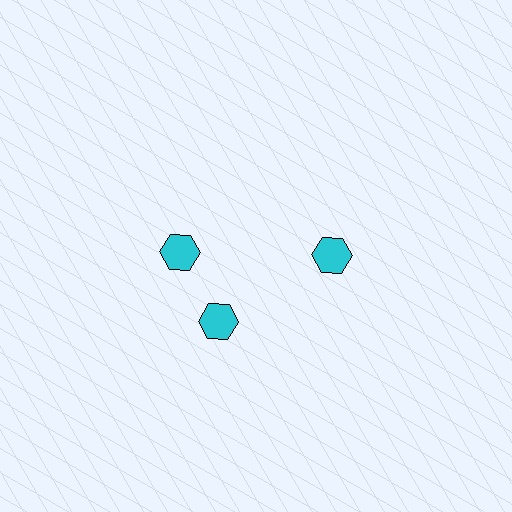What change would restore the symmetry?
The symmetry would be restored by rotating it back into even spacing with its neighbors so that all 3 hexagons sit at equal angles and equal distance from the center.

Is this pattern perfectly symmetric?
No. The 3 cyan hexagons are arranged in a ring, but one element near the 11 o'clock position is rotated out of alignment along the ring, breaking the 3-fold rotational symmetry.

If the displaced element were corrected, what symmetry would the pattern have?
It would have 3-fold rotational symmetry — the pattern would map onto itself every 120 degrees.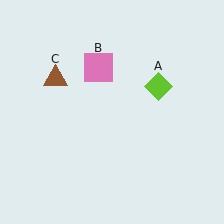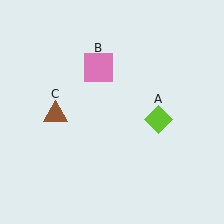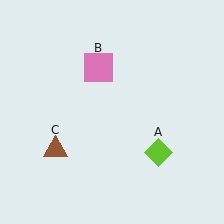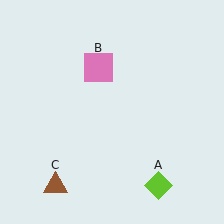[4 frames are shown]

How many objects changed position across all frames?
2 objects changed position: lime diamond (object A), brown triangle (object C).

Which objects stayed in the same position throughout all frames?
Pink square (object B) remained stationary.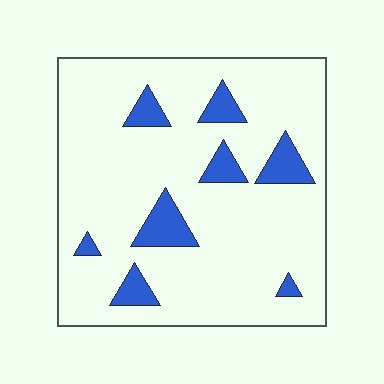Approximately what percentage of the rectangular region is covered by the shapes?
Approximately 15%.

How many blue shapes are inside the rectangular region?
8.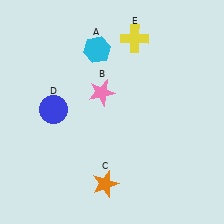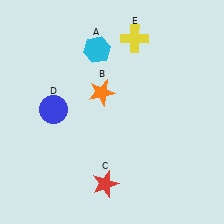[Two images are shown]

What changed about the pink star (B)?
In Image 1, B is pink. In Image 2, it changed to orange.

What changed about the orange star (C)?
In Image 1, C is orange. In Image 2, it changed to red.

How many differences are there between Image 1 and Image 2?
There are 2 differences between the two images.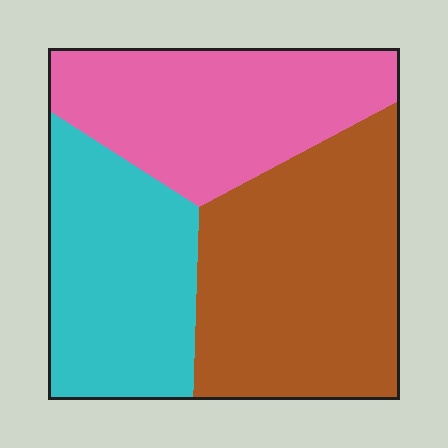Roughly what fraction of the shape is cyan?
Cyan covers 29% of the shape.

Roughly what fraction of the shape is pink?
Pink covers roughly 30% of the shape.